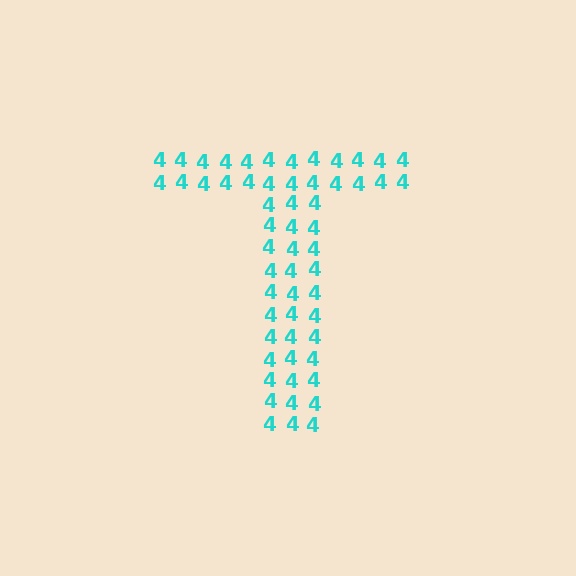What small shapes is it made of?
It is made of small digit 4's.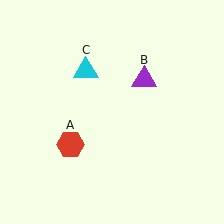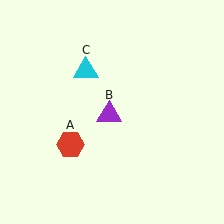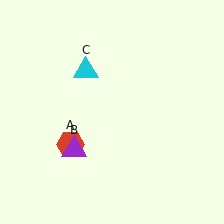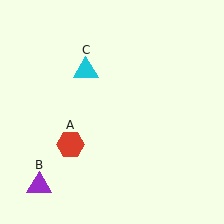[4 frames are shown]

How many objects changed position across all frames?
1 object changed position: purple triangle (object B).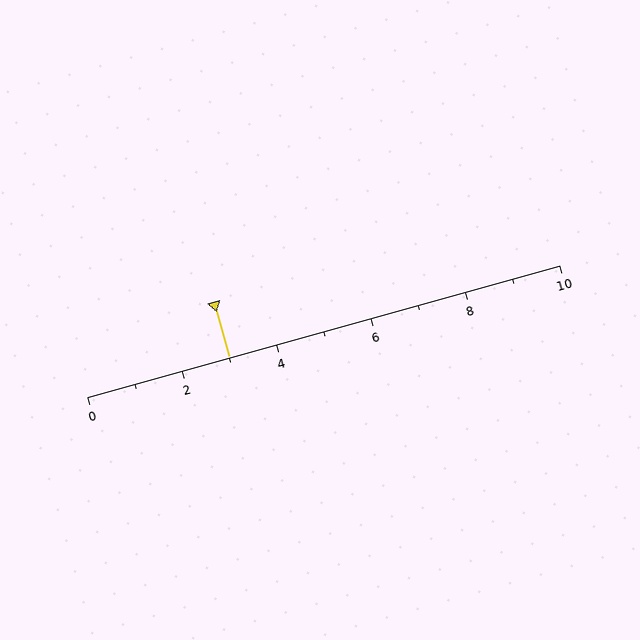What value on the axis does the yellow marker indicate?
The marker indicates approximately 3.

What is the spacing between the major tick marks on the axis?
The major ticks are spaced 2 apart.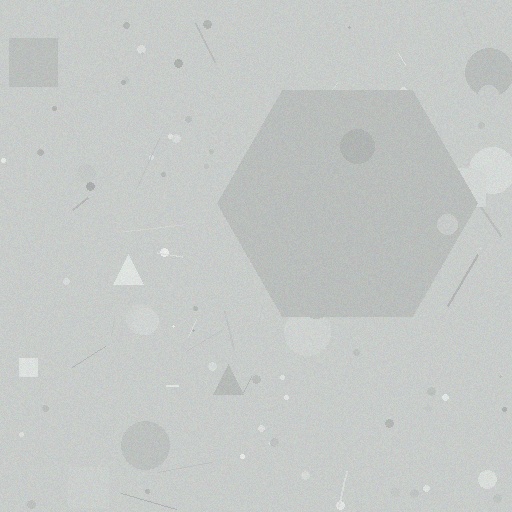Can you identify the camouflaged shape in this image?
The camouflaged shape is a hexagon.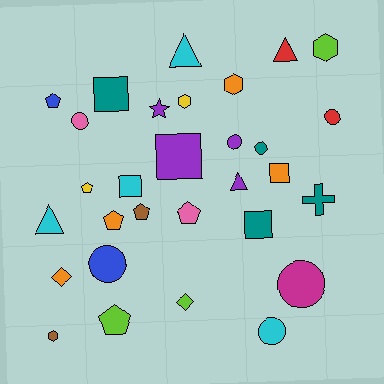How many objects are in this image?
There are 30 objects.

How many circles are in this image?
There are 7 circles.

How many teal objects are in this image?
There are 4 teal objects.